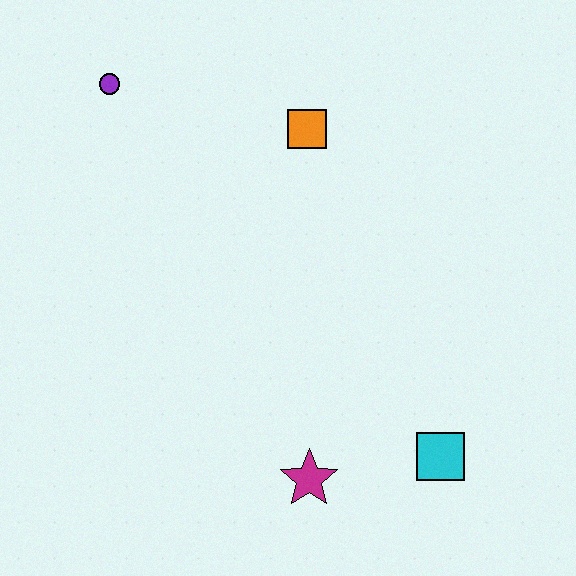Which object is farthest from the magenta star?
The purple circle is farthest from the magenta star.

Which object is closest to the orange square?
The purple circle is closest to the orange square.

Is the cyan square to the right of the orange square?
Yes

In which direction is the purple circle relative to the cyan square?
The purple circle is above the cyan square.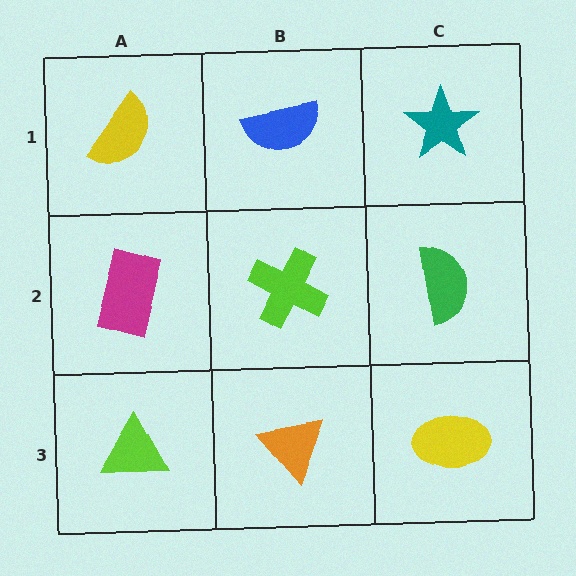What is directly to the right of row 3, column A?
An orange triangle.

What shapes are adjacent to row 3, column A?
A magenta rectangle (row 2, column A), an orange triangle (row 3, column B).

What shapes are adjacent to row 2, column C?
A teal star (row 1, column C), a yellow ellipse (row 3, column C), a lime cross (row 2, column B).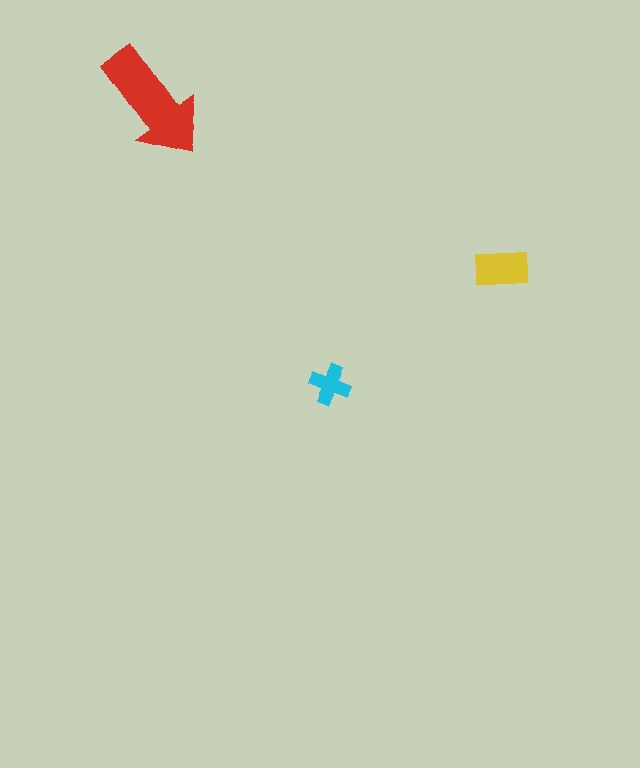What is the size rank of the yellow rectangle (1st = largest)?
2nd.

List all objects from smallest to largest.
The cyan cross, the yellow rectangle, the red arrow.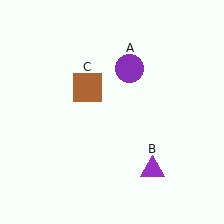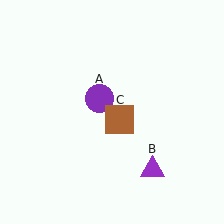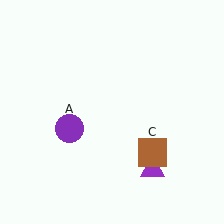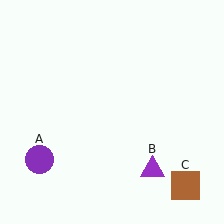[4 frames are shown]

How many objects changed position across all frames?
2 objects changed position: purple circle (object A), brown square (object C).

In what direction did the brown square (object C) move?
The brown square (object C) moved down and to the right.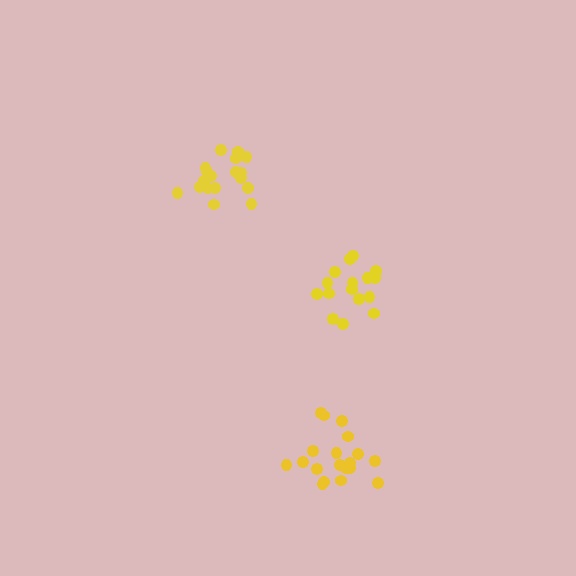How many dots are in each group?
Group 1: 19 dots, Group 2: 17 dots, Group 3: 19 dots (55 total).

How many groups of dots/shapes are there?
There are 3 groups.